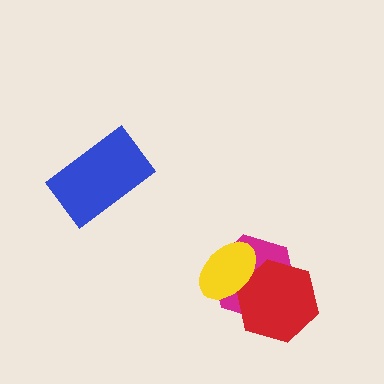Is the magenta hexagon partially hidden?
Yes, it is partially covered by another shape.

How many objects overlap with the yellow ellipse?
2 objects overlap with the yellow ellipse.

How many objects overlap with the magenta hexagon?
2 objects overlap with the magenta hexagon.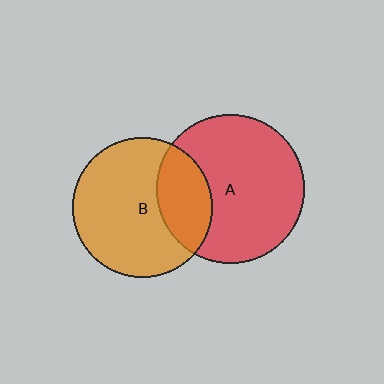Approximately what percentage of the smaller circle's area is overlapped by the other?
Approximately 30%.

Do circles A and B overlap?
Yes.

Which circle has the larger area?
Circle A (red).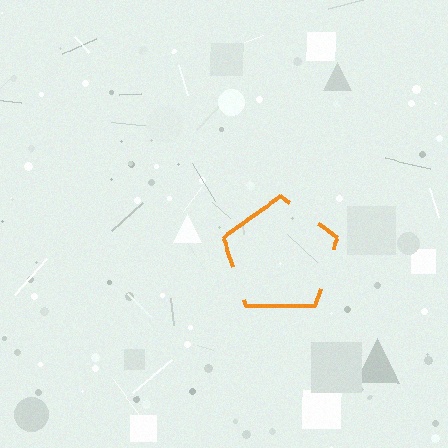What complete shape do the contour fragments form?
The contour fragments form a pentagon.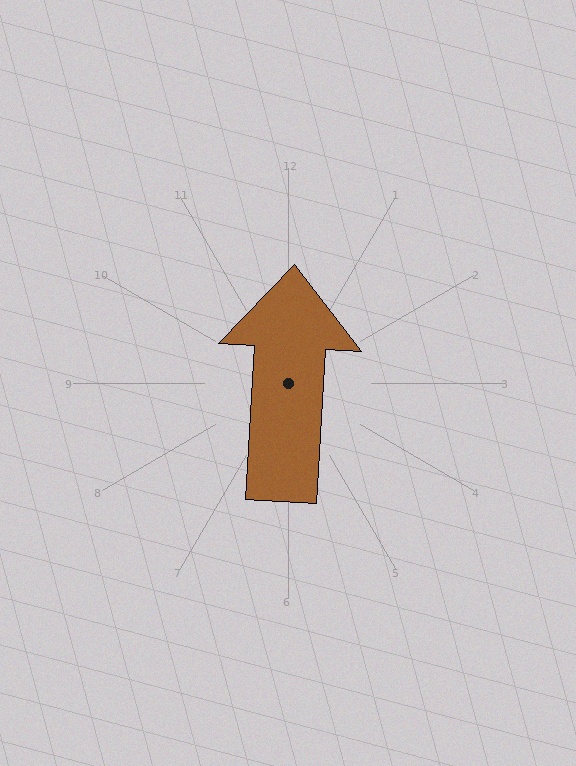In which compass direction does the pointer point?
North.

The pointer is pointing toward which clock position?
Roughly 12 o'clock.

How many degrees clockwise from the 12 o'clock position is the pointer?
Approximately 3 degrees.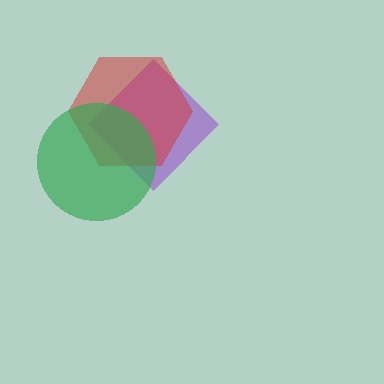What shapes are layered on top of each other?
The layered shapes are: a purple diamond, a red hexagon, a green circle.